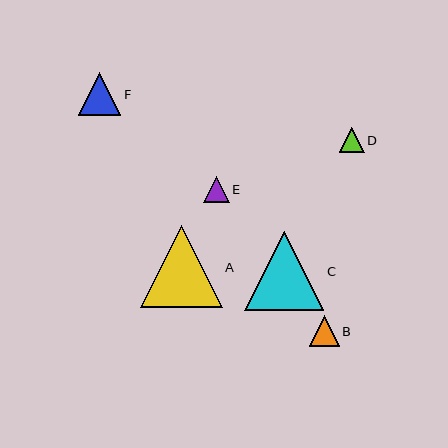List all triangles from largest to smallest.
From largest to smallest: A, C, F, B, E, D.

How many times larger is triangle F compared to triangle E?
Triangle F is approximately 1.7 times the size of triangle E.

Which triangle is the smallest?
Triangle D is the smallest with a size of approximately 25 pixels.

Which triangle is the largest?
Triangle A is the largest with a size of approximately 82 pixels.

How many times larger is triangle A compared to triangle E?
Triangle A is approximately 3.2 times the size of triangle E.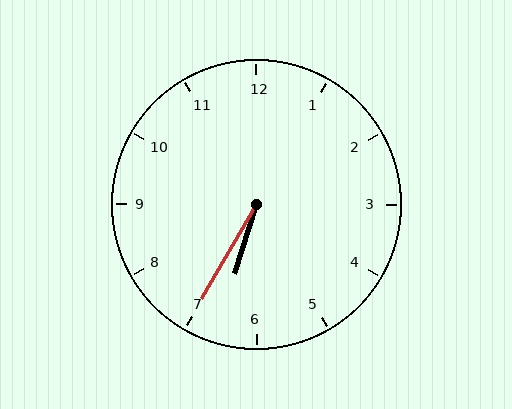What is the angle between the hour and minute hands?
Approximately 12 degrees.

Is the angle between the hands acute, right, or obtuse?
It is acute.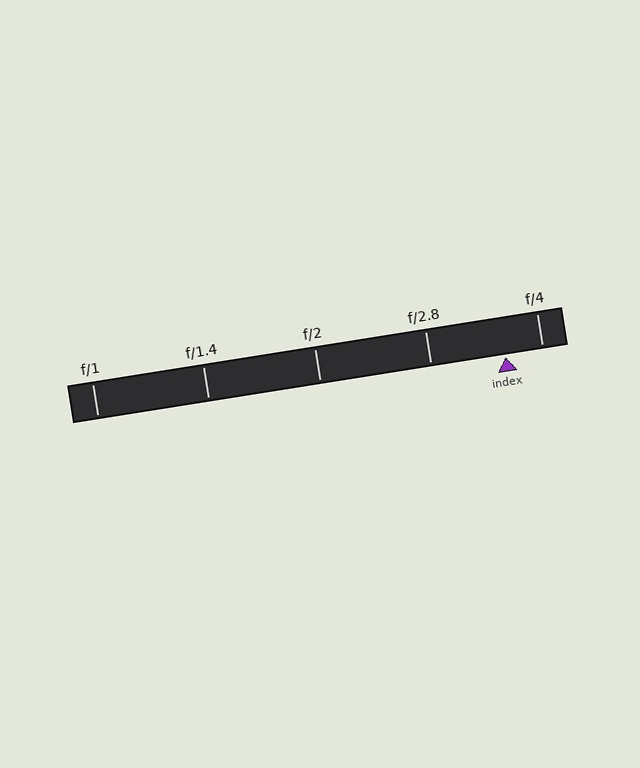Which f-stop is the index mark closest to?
The index mark is closest to f/4.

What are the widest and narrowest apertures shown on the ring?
The widest aperture shown is f/1 and the narrowest is f/4.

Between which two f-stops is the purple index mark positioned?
The index mark is between f/2.8 and f/4.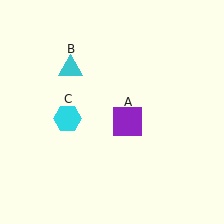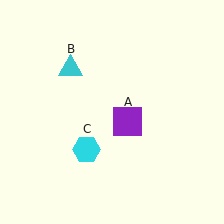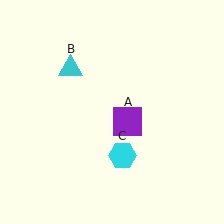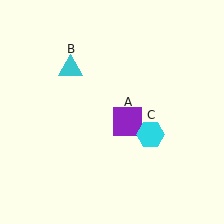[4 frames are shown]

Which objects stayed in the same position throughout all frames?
Purple square (object A) and cyan triangle (object B) remained stationary.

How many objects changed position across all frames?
1 object changed position: cyan hexagon (object C).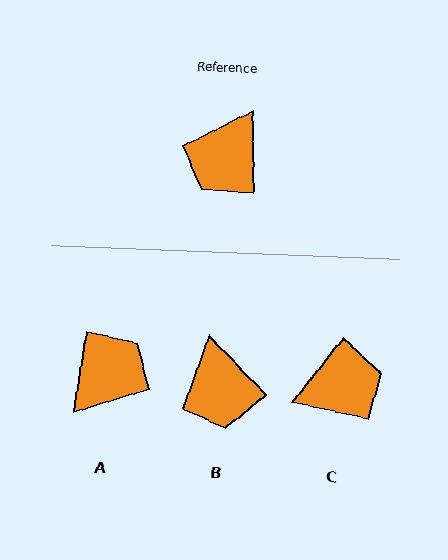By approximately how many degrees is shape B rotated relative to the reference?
Approximately 43 degrees counter-clockwise.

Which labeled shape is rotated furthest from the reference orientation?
A, about 170 degrees away.